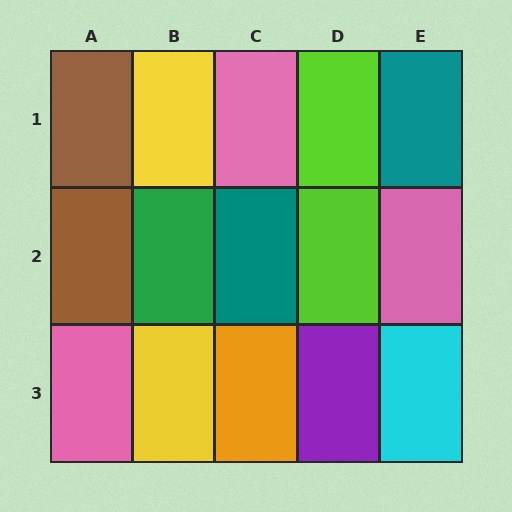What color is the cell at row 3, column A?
Pink.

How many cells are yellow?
2 cells are yellow.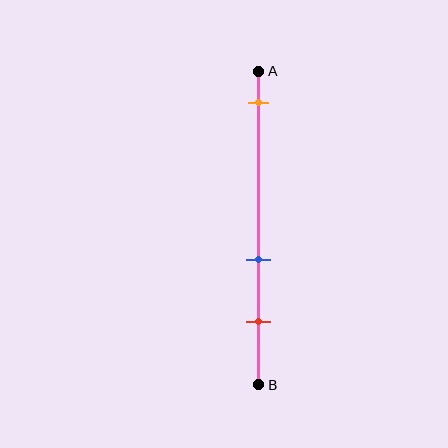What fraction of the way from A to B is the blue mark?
The blue mark is approximately 60% (0.6) of the way from A to B.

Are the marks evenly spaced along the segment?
No, the marks are not evenly spaced.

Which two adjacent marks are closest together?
The blue and red marks are the closest adjacent pair.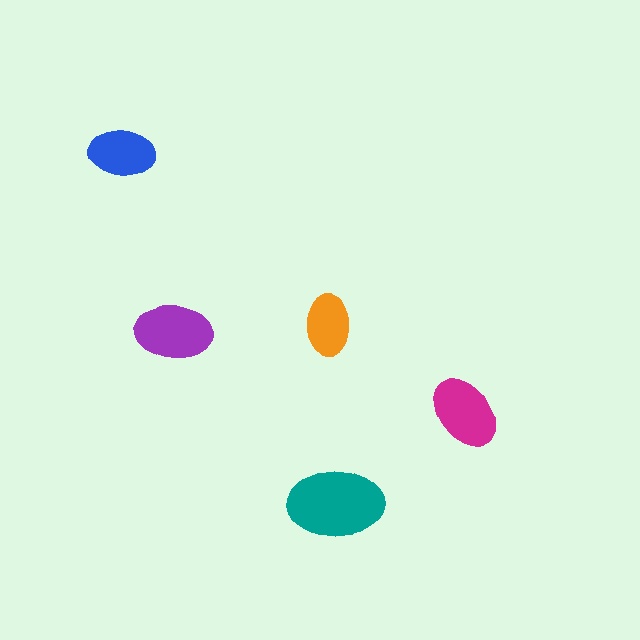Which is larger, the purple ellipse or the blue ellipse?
The purple one.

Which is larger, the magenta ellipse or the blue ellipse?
The magenta one.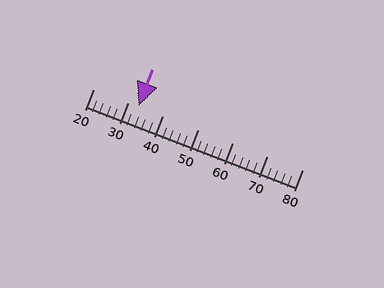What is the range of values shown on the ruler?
The ruler shows values from 20 to 80.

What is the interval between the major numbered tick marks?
The major tick marks are spaced 10 units apart.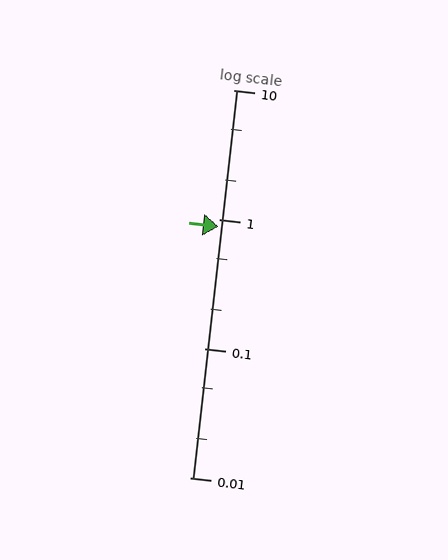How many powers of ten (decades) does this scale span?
The scale spans 3 decades, from 0.01 to 10.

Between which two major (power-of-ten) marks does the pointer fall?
The pointer is between 0.1 and 1.